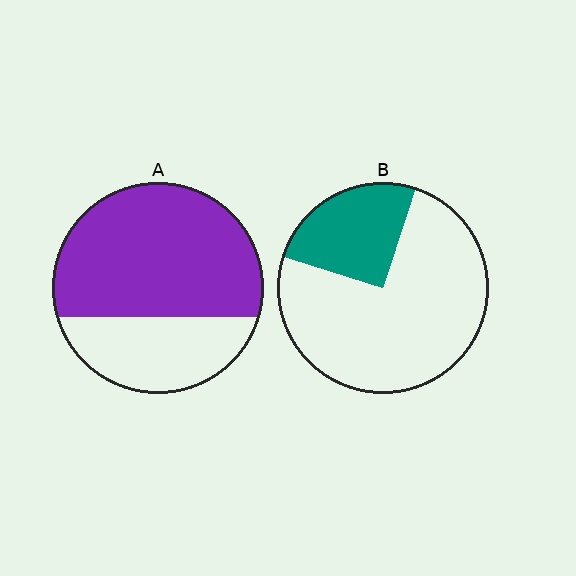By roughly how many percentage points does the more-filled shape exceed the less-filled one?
By roughly 40 percentage points (A over B).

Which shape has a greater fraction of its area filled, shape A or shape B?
Shape A.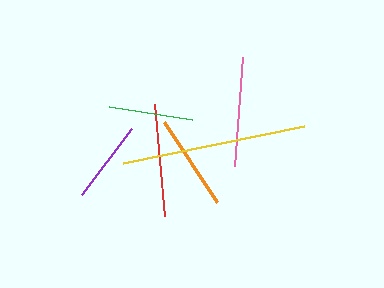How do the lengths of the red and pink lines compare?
The red and pink lines are approximately the same length.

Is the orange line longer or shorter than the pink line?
The pink line is longer than the orange line.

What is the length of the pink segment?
The pink segment is approximately 109 pixels long.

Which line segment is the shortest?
The purple line is the shortest at approximately 83 pixels.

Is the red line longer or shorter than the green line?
The red line is longer than the green line.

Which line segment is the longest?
The yellow line is the longest at approximately 185 pixels.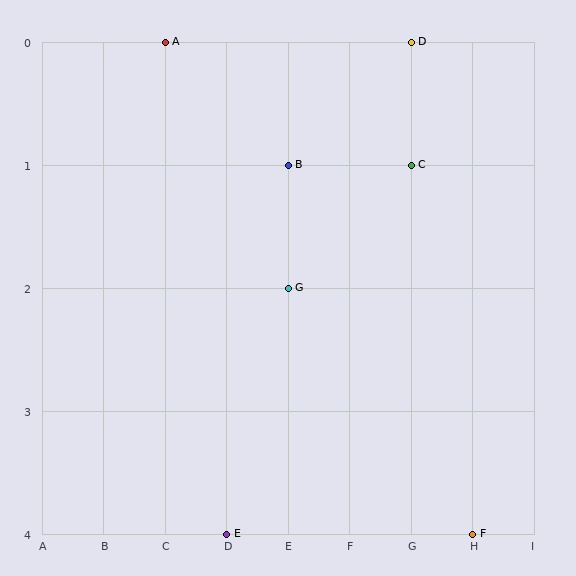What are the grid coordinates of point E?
Point E is at grid coordinates (D, 4).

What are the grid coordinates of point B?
Point B is at grid coordinates (E, 1).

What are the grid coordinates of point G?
Point G is at grid coordinates (E, 2).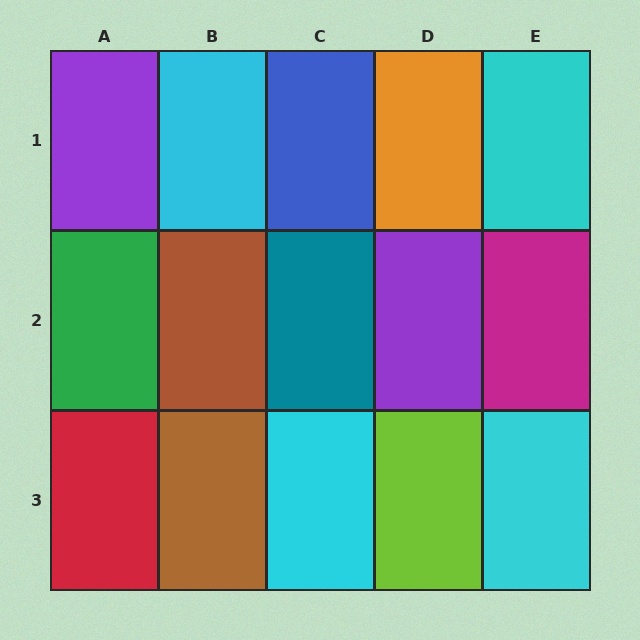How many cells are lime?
1 cell is lime.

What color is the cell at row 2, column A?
Green.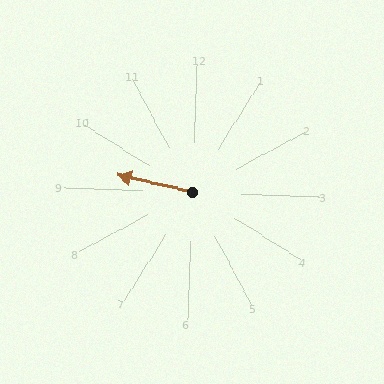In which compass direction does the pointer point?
West.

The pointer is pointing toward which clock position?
Roughly 9 o'clock.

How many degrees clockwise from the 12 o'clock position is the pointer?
Approximately 281 degrees.